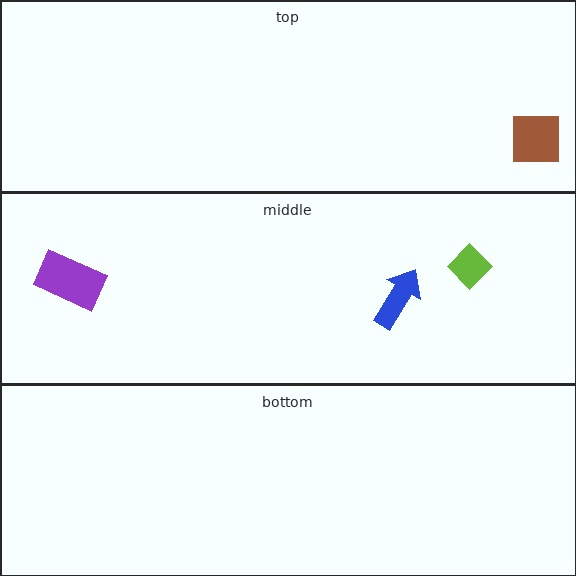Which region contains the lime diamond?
The middle region.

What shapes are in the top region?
The brown square.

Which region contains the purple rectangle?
The middle region.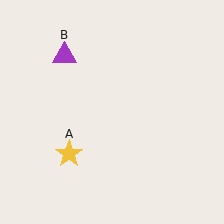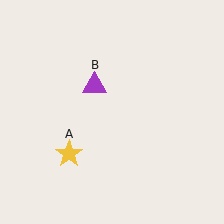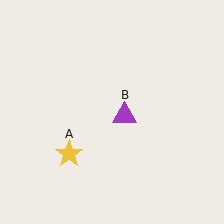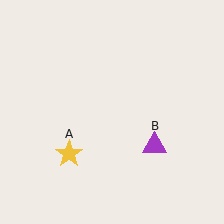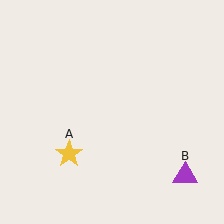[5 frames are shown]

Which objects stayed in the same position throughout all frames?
Yellow star (object A) remained stationary.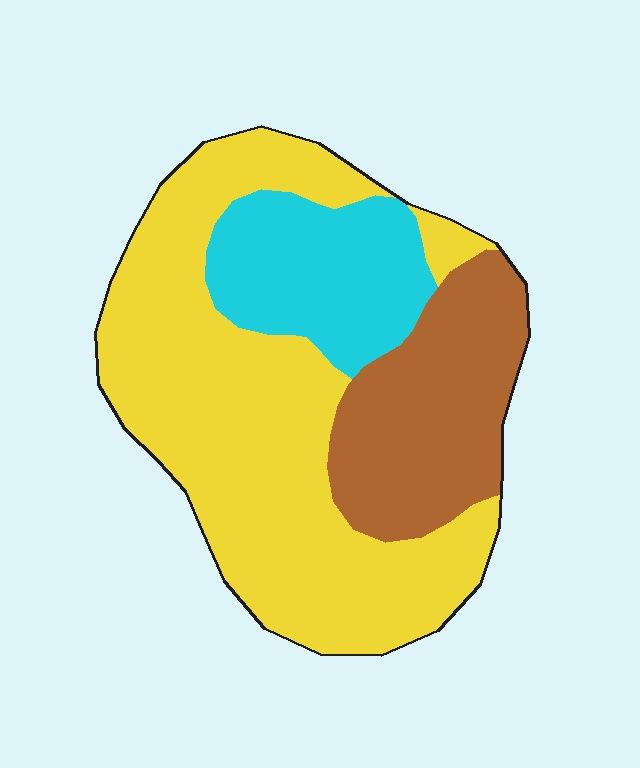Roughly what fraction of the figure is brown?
Brown covers about 25% of the figure.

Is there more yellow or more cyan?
Yellow.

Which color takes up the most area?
Yellow, at roughly 60%.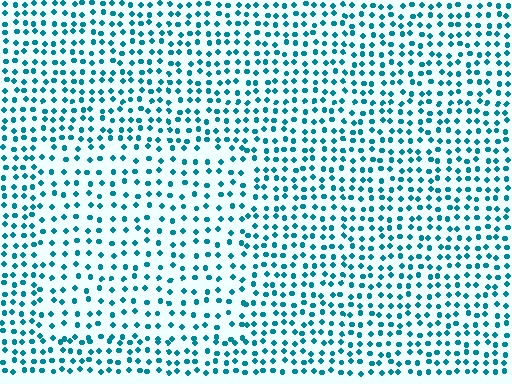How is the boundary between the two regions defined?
The boundary is defined by a change in element density (approximately 1.5x ratio). All elements are the same color, size, and shape.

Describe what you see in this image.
The image contains small teal elements arranged at two different densities. A rectangle-shaped region is visible where the elements are less densely packed than the surrounding area.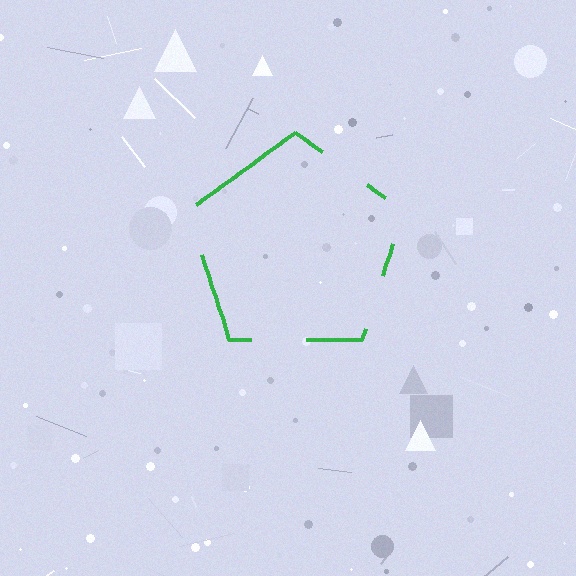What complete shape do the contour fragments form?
The contour fragments form a pentagon.